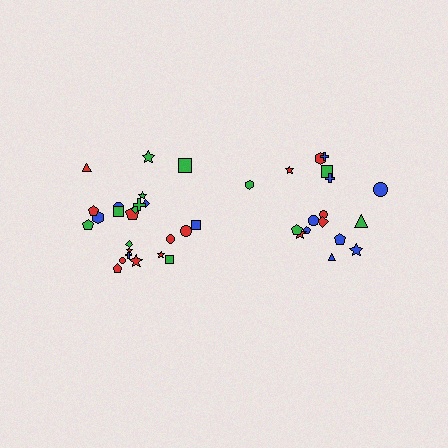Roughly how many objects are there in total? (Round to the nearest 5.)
Roughly 45 objects in total.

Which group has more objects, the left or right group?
The left group.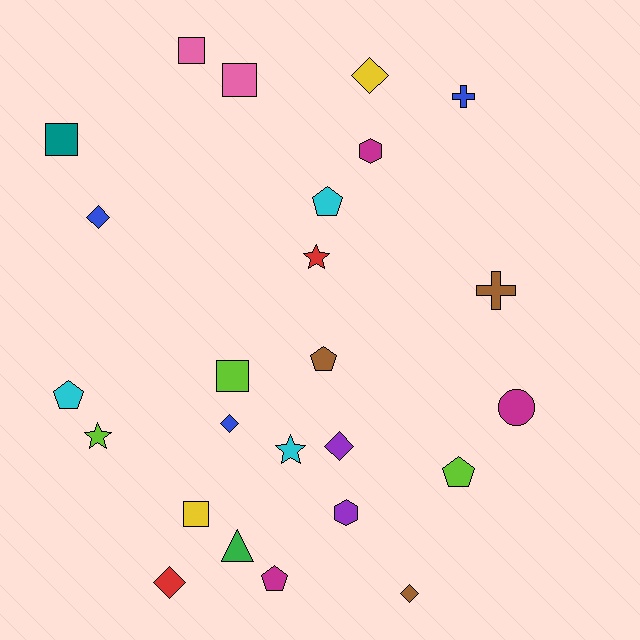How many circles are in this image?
There is 1 circle.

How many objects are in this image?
There are 25 objects.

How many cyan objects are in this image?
There are 3 cyan objects.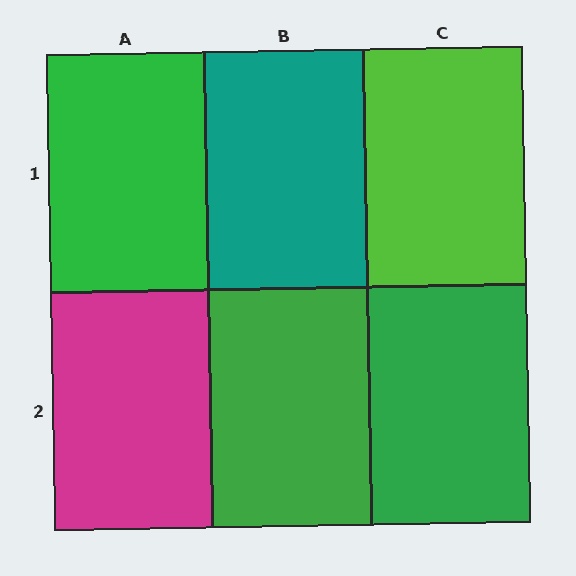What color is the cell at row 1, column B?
Teal.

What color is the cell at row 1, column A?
Green.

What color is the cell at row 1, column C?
Lime.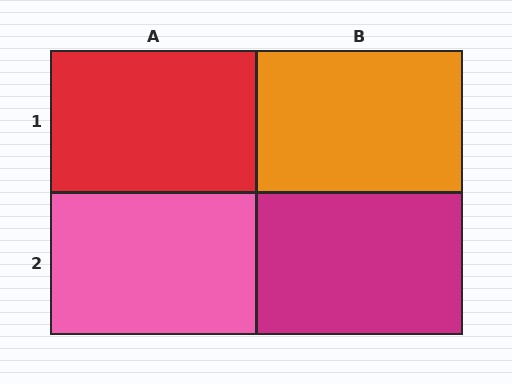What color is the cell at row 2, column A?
Pink.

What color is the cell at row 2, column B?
Magenta.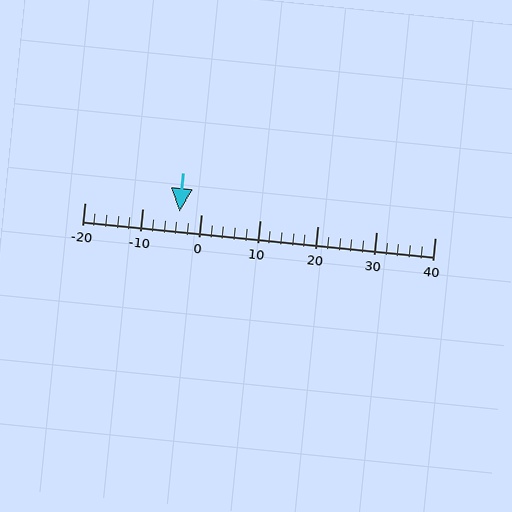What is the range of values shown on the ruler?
The ruler shows values from -20 to 40.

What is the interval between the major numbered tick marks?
The major tick marks are spaced 10 units apart.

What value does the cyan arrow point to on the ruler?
The cyan arrow points to approximately -4.